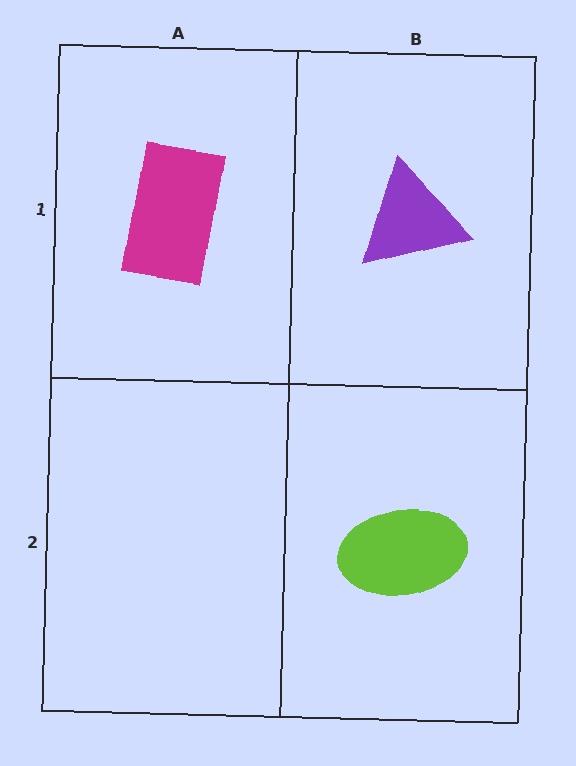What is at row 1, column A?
A magenta rectangle.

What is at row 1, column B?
A purple triangle.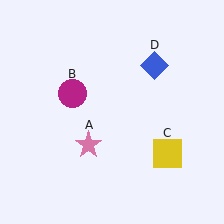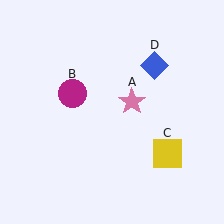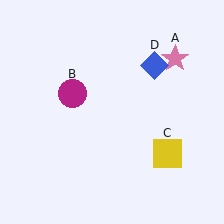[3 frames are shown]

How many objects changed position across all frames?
1 object changed position: pink star (object A).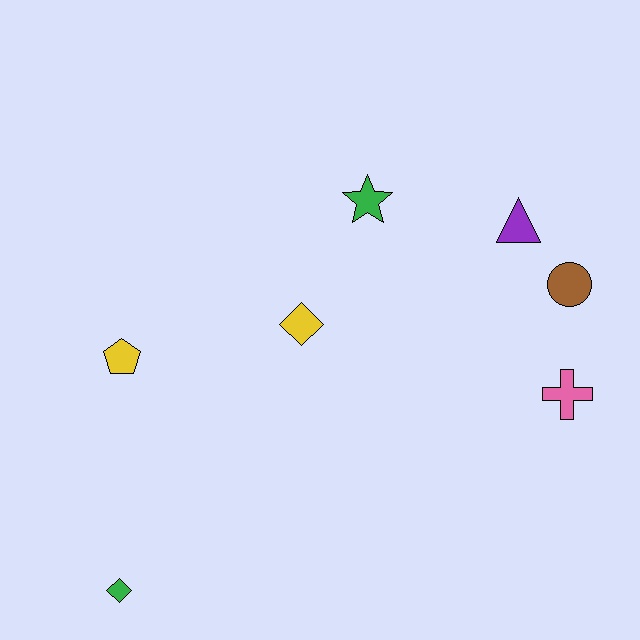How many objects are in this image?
There are 7 objects.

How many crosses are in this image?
There is 1 cross.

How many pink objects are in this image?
There is 1 pink object.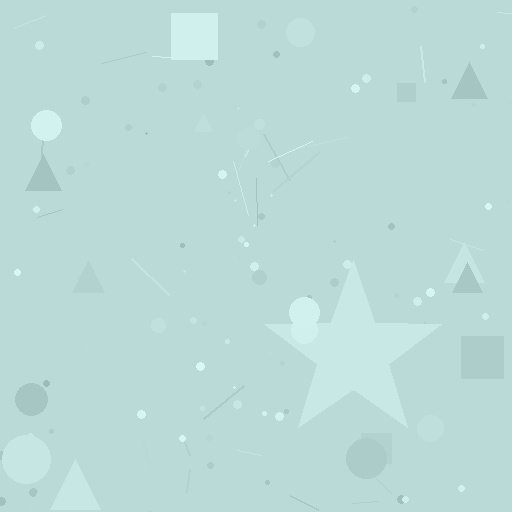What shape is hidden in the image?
A star is hidden in the image.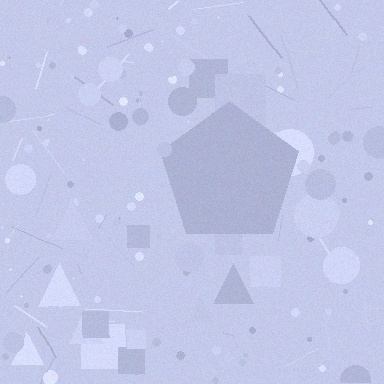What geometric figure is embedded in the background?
A pentagon is embedded in the background.